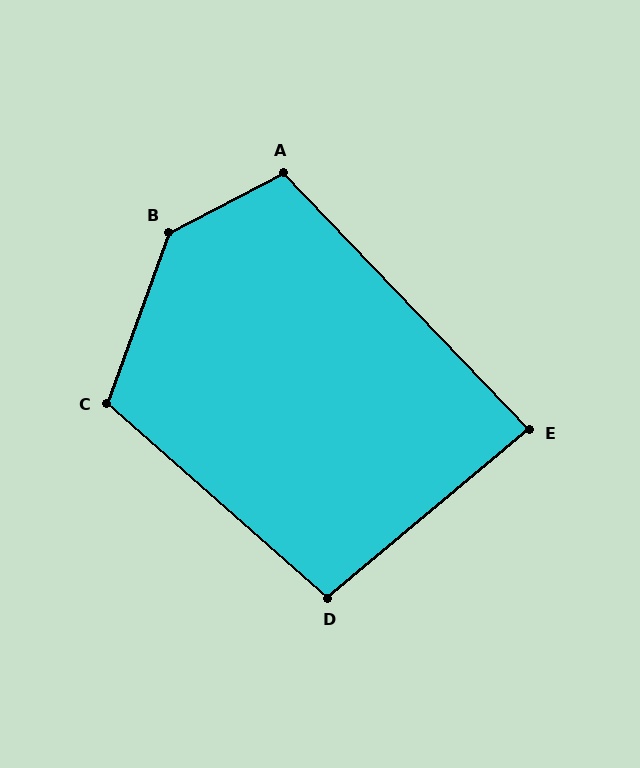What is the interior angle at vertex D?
Approximately 99 degrees (obtuse).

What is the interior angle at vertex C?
Approximately 111 degrees (obtuse).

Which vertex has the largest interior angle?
B, at approximately 137 degrees.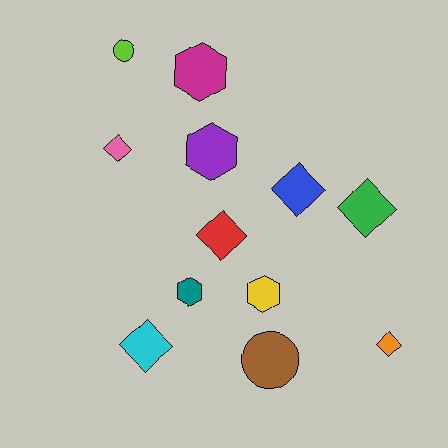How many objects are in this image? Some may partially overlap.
There are 12 objects.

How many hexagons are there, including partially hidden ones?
There are 4 hexagons.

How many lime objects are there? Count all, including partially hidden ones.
There is 1 lime object.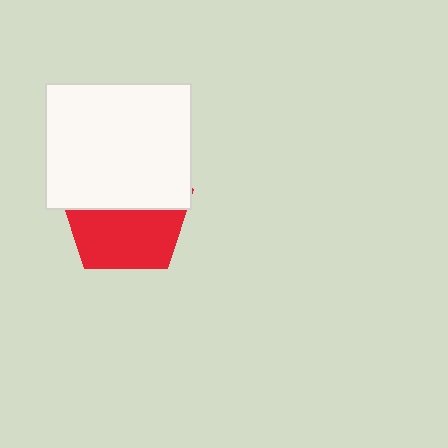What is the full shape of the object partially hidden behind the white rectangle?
The partially hidden object is a red pentagon.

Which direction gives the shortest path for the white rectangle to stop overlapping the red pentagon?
Moving up gives the shortest separation.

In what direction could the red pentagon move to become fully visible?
The red pentagon could move down. That would shift it out from behind the white rectangle entirely.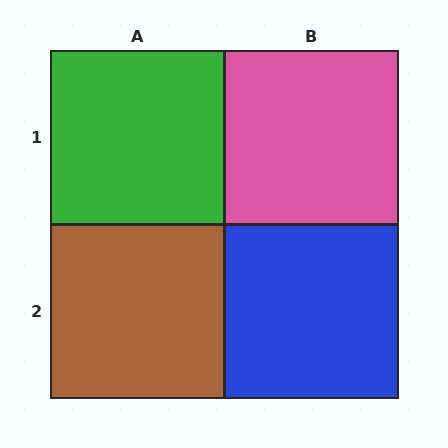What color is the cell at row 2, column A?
Brown.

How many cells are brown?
1 cell is brown.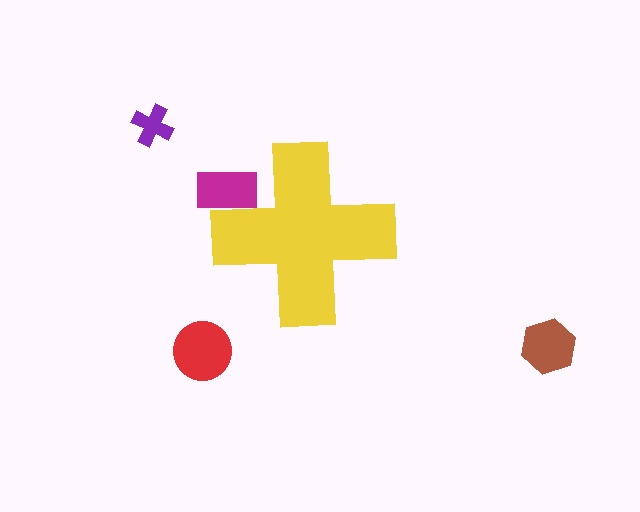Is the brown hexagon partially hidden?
No, the brown hexagon is fully visible.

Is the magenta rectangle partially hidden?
Yes, the magenta rectangle is partially hidden behind the yellow cross.